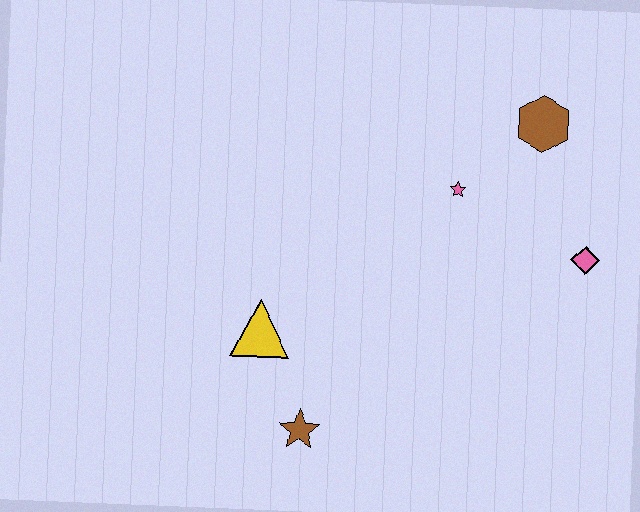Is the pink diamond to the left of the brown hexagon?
No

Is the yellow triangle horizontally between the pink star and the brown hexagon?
No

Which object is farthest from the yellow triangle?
The brown hexagon is farthest from the yellow triangle.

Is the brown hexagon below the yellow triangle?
No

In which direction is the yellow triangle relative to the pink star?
The yellow triangle is to the left of the pink star.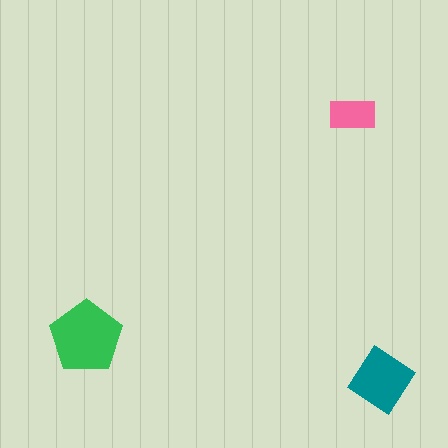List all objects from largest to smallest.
The green pentagon, the teal diamond, the pink rectangle.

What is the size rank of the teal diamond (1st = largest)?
2nd.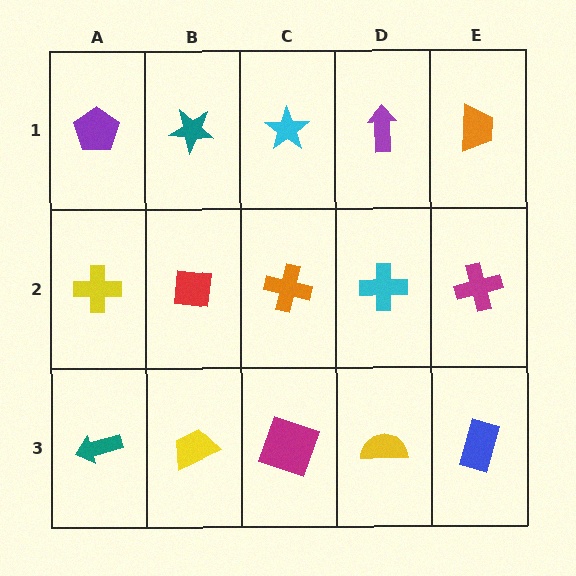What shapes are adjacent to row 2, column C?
A cyan star (row 1, column C), a magenta square (row 3, column C), a red square (row 2, column B), a cyan cross (row 2, column D).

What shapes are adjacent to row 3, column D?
A cyan cross (row 2, column D), a magenta square (row 3, column C), a blue rectangle (row 3, column E).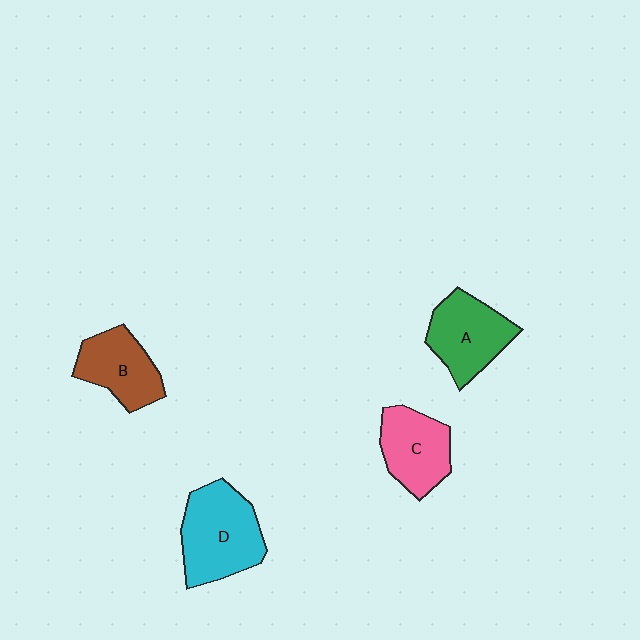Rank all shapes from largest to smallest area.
From largest to smallest: D (cyan), A (green), C (pink), B (brown).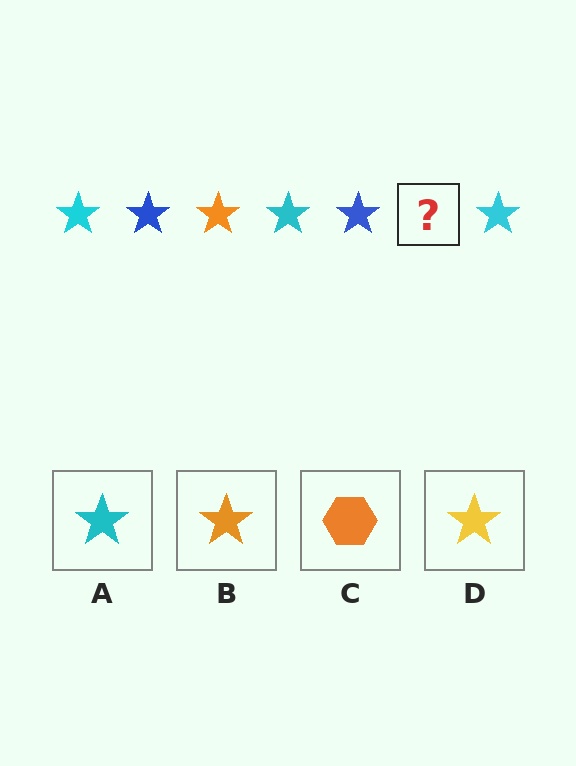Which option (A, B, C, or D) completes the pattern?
B.